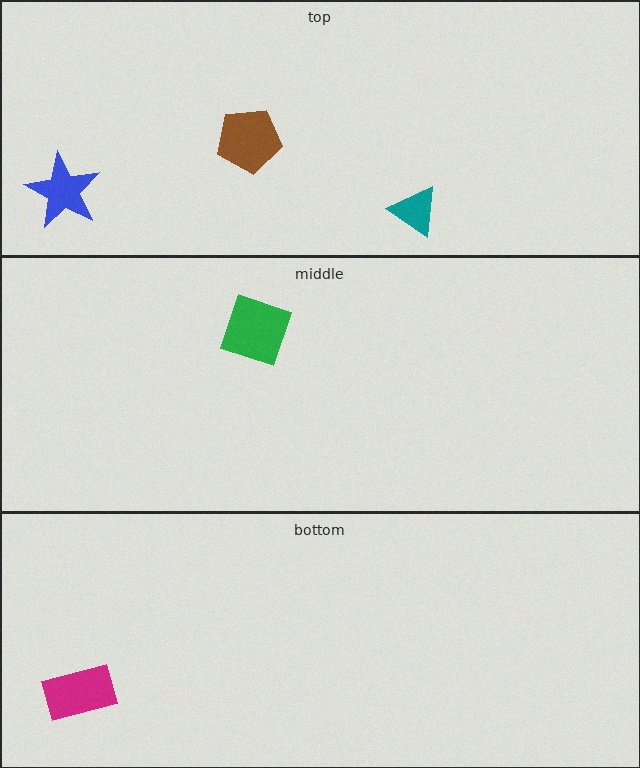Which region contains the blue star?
The top region.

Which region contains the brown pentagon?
The top region.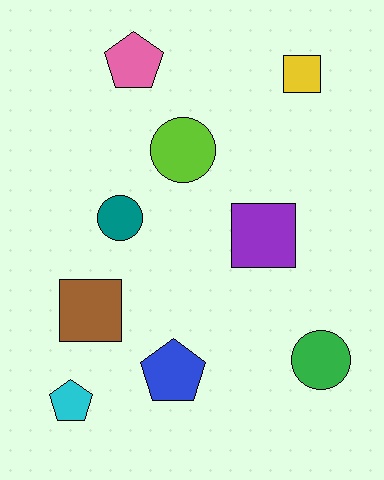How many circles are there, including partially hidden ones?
There are 3 circles.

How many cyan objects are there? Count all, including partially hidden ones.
There is 1 cyan object.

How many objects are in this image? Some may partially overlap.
There are 9 objects.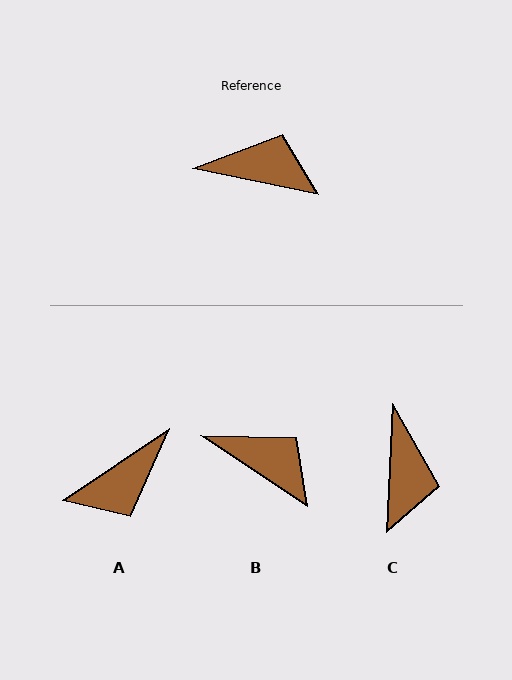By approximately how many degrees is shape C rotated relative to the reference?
Approximately 81 degrees clockwise.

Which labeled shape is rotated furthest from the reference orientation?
A, about 134 degrees away.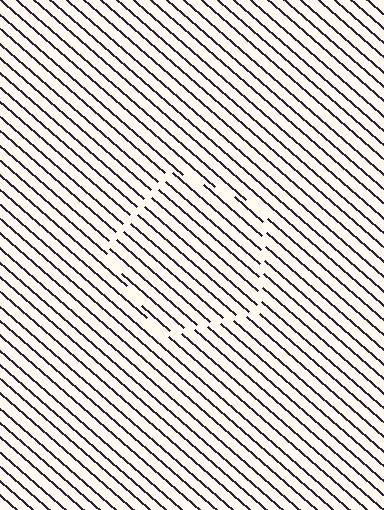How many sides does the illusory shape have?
5 sides — the line-ends trace a pentagon.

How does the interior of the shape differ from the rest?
The interior of the shape contains the same grating, shifted by half a period — the contour is defined by the phase discontinuity where line-ends from the inner and outer gratings abut.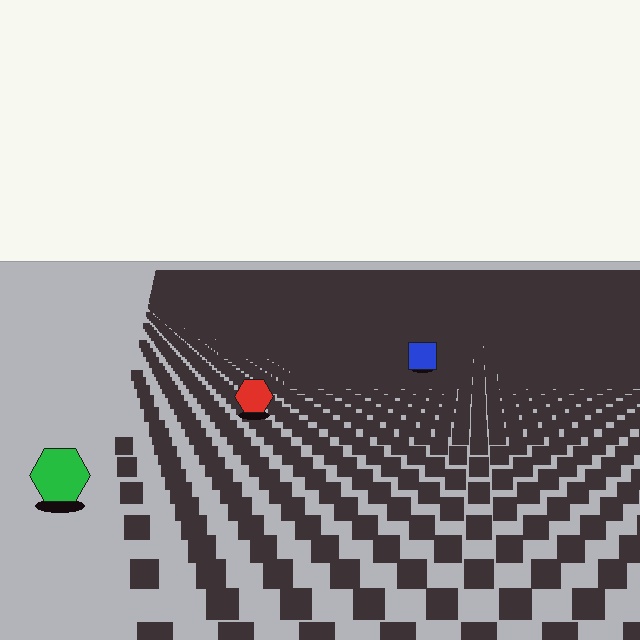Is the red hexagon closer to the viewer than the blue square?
Yes. The red hexagon is closer — you can tell from the texture gradient: the ground texture is coarser near it.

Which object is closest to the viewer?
The green hexagon is closest. The texture marks near it are larger and more spread out.